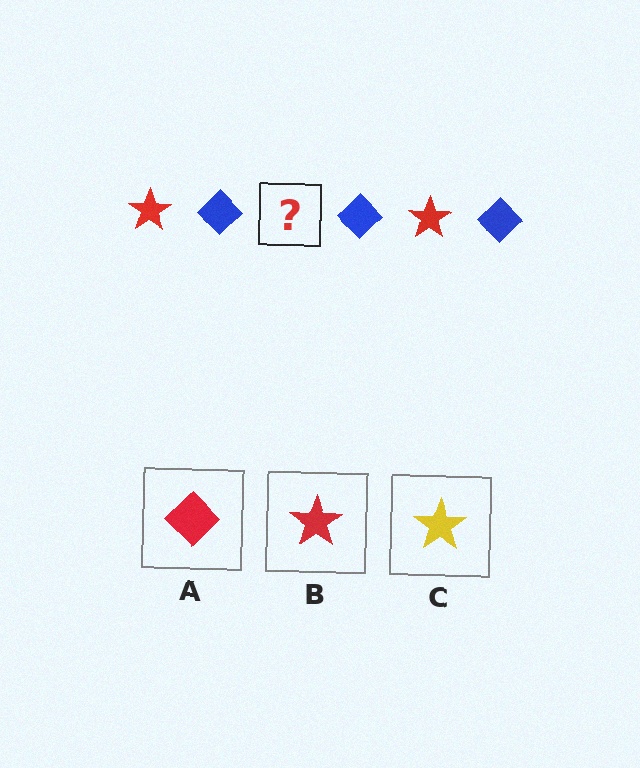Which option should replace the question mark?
Option B.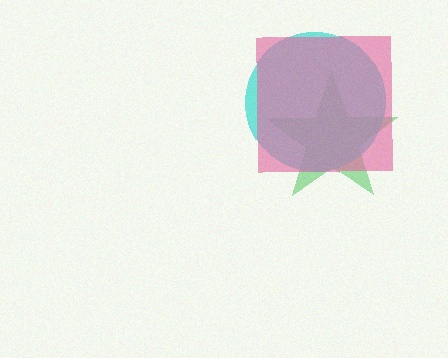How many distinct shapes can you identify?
There are 3 distinct shapes: a green star, a cyan circle, a pink square.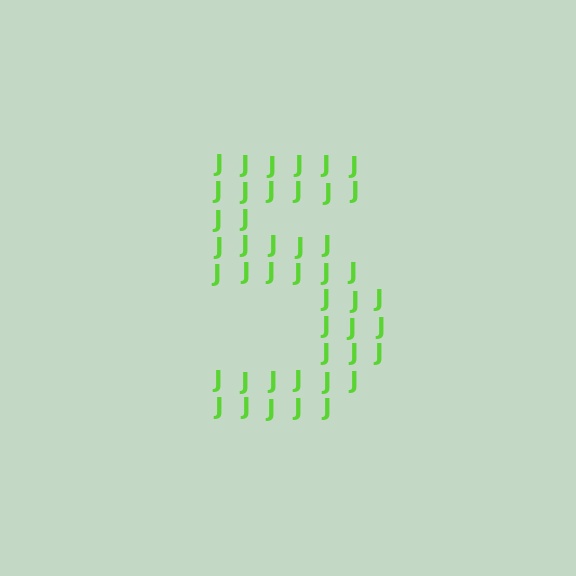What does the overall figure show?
The overall figure shows the digit 5.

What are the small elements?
The small elements are letter J's.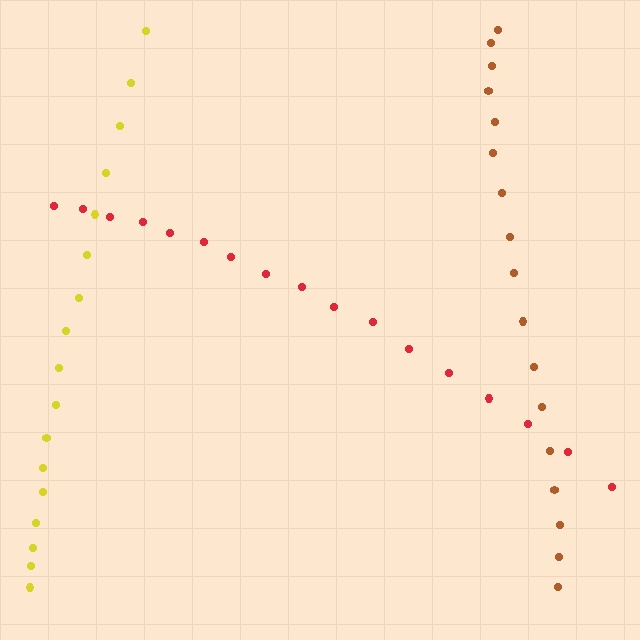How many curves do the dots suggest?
There are 3 distinct paths.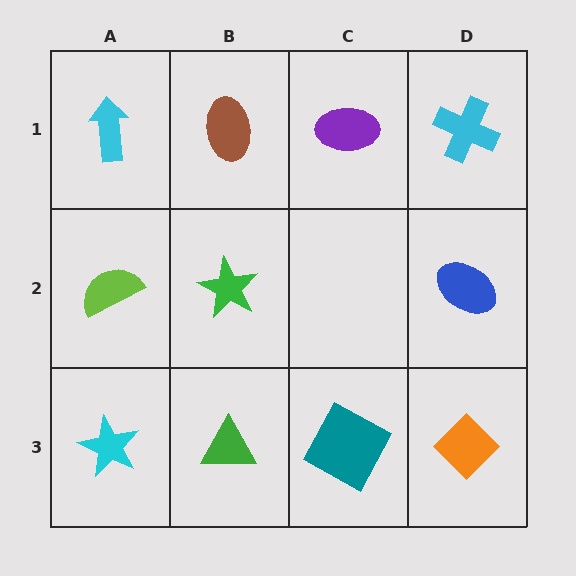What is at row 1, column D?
A cyan cross.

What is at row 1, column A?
A cyan arrow.